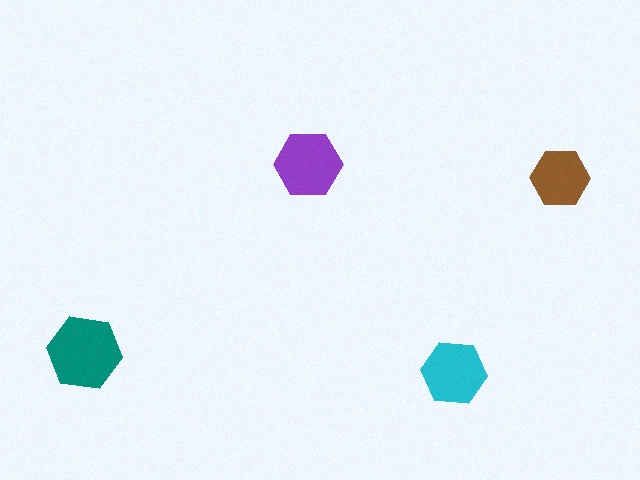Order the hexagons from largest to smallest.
the teal one, the purple one, the cyan one, the brown one.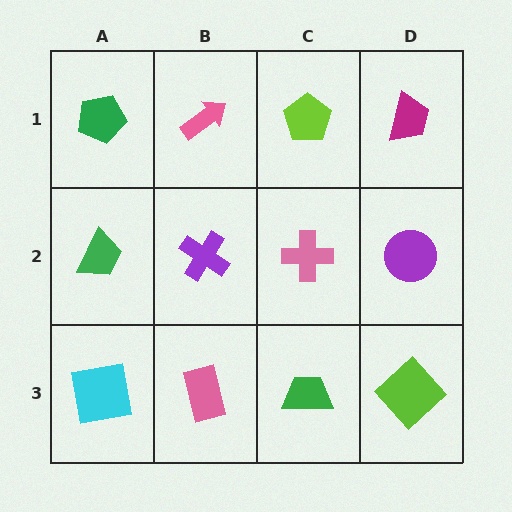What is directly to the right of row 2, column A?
A purple cross.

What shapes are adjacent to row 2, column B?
A pink arrow (row 1, column B), a pink rectangle (row 3, column B), a green trapezoid (row 2, column A), a pink cross (row 2, column C).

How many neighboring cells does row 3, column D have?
2.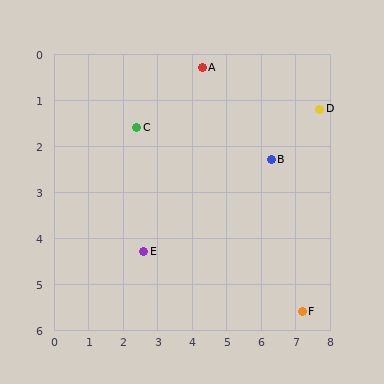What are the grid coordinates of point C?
Point C is at approximately (2.4, 1.6).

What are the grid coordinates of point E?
Point E is at approximately (2.6, 4.3).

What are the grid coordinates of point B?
Point B is at approximately (6.3, 2.3).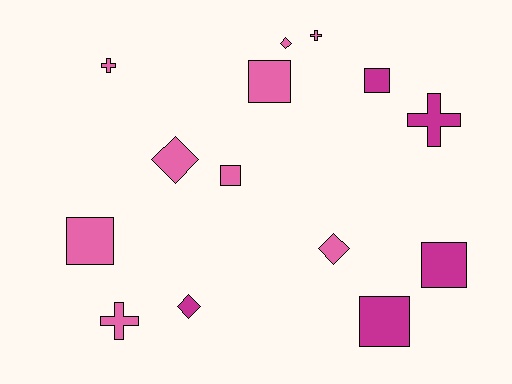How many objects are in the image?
There are 14 objects.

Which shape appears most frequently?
Square, with 6 objects.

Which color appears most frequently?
Pink, with 9 objects.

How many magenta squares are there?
There are 3 magenta squares.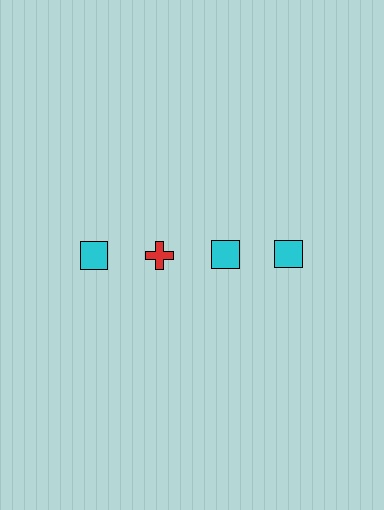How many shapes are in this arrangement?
There are 4 shapes arranged in a grid pattern.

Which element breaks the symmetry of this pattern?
The red cross in the top row, second from left column breaks the symmetry. All other shapes are cyan squares.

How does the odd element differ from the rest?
It differs in both color (red instead of cyan) and shape (cross instead of square).